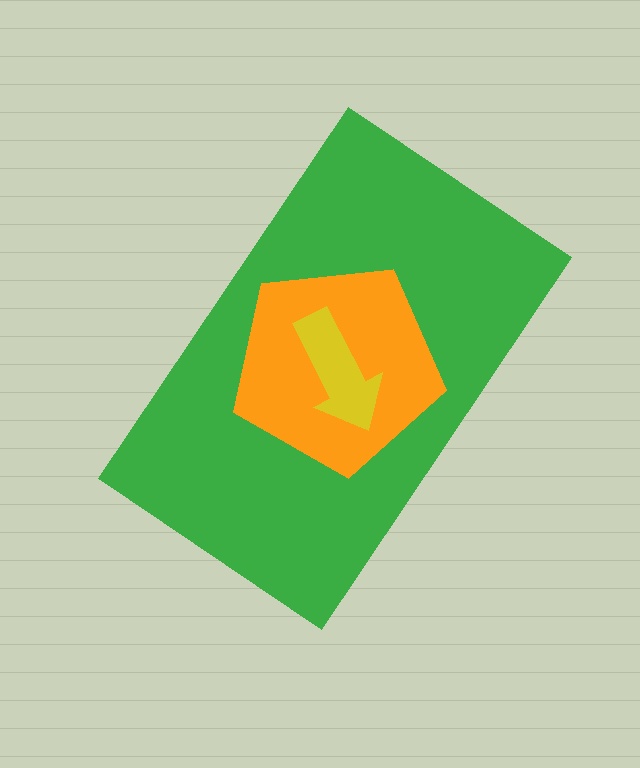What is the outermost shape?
The green rectangle.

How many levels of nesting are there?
3.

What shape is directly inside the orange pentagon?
The yellow arrow.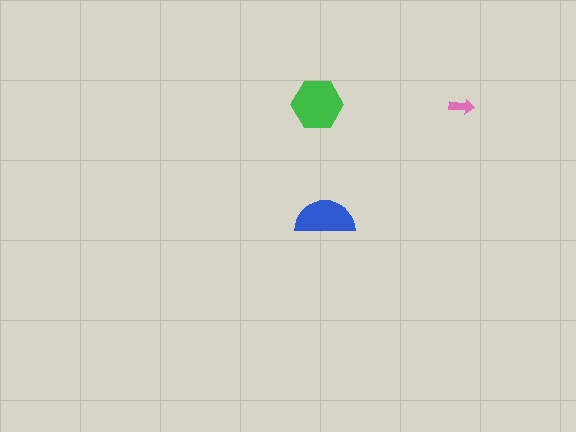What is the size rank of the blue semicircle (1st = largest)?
2nd.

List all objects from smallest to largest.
The pink arrow, the blue semicircle, the green hexagon.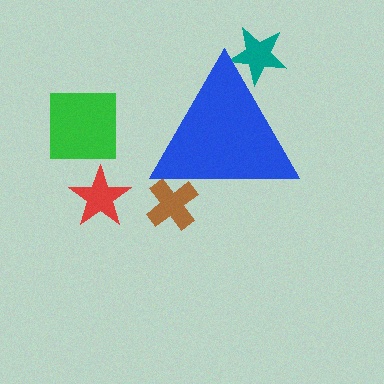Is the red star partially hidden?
No, the red star is fully visible.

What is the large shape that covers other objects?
A blue triangle.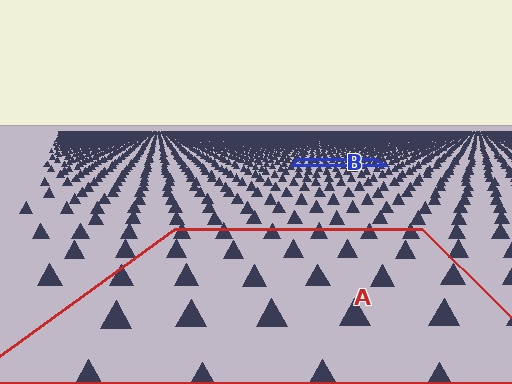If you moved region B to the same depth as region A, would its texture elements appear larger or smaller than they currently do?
They would appear larger. At a closer depth, the same texture elements are projected at a bigger on-screen size.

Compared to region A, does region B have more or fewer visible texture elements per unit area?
Region B has more texture elements per unit area — they are packed more densely because it is farther away.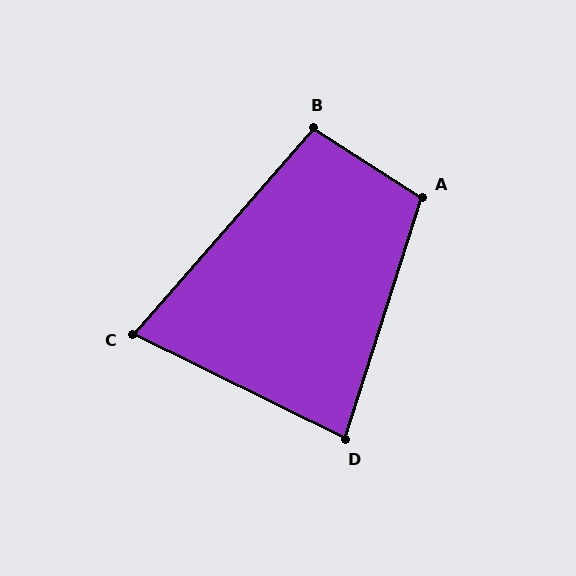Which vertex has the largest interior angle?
A, at approximately 105 degrees.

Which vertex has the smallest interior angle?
C, at approximately 75 degrees.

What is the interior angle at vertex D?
Approximately 81 degrees (acute).